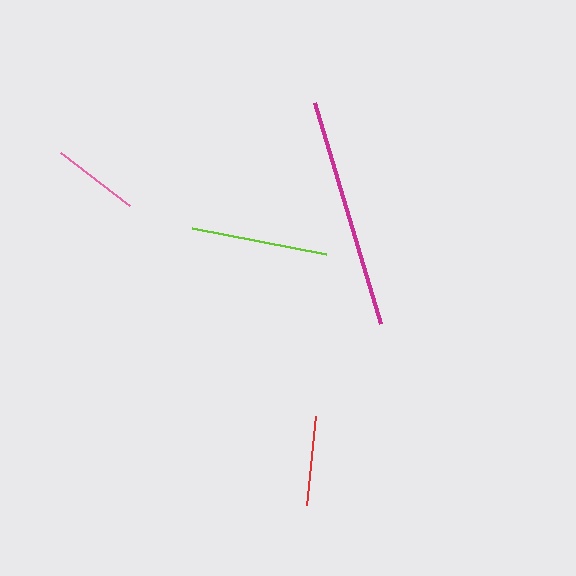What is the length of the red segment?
The red segment is approximately 90 pixels long.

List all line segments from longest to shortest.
From longest to shortest: magenta, lime, red, pink.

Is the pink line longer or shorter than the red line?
The red line is longer than the pink line.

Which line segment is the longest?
The magenta line is the longest at approximately 231 pixels.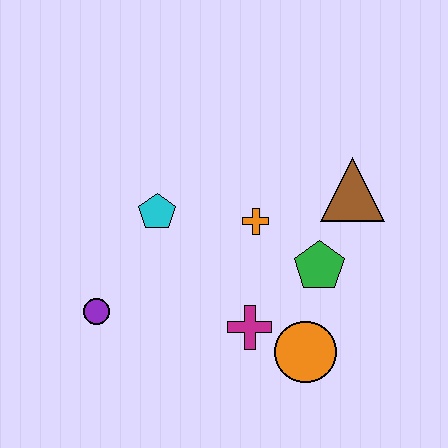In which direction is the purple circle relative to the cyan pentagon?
The purple circle is below the cyan pentagon.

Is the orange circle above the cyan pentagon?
No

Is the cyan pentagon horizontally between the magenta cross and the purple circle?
Yes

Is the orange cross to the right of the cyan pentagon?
Yes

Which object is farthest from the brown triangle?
The purple circle is farthest from the brown triangle.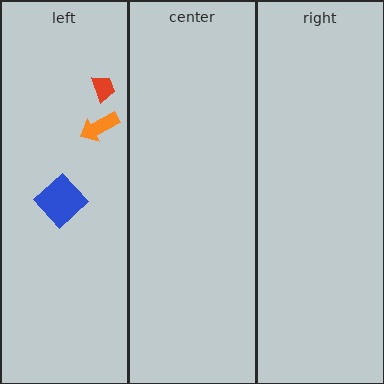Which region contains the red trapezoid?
The left region.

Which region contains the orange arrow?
The left region.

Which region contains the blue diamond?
The left region.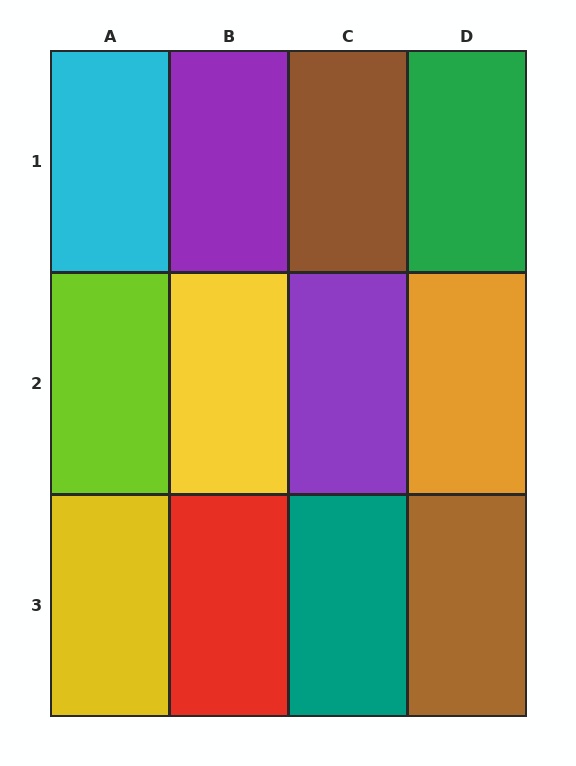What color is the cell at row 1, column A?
Cyan.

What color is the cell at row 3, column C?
Teal.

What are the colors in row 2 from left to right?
Lime, yellow, purple, orange.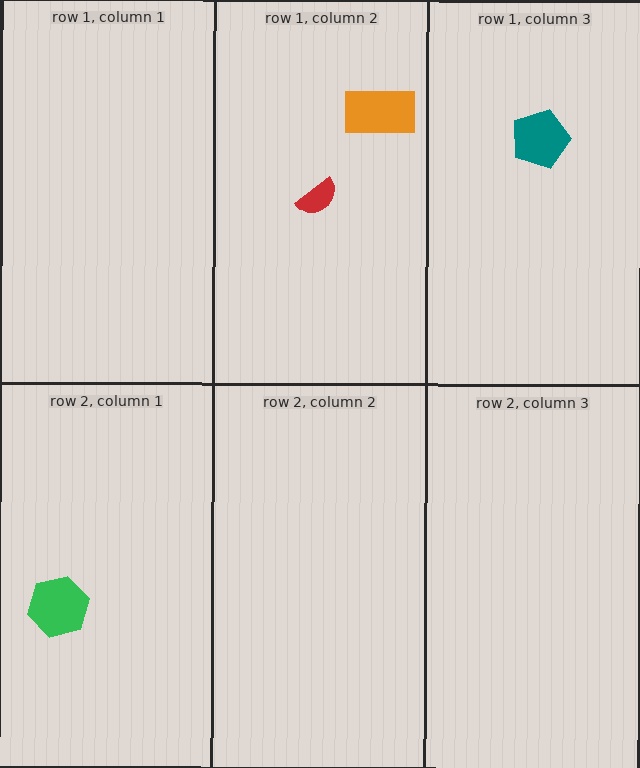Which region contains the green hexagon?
The row 2, column 1 region.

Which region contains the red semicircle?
The row 1, column 2 region.